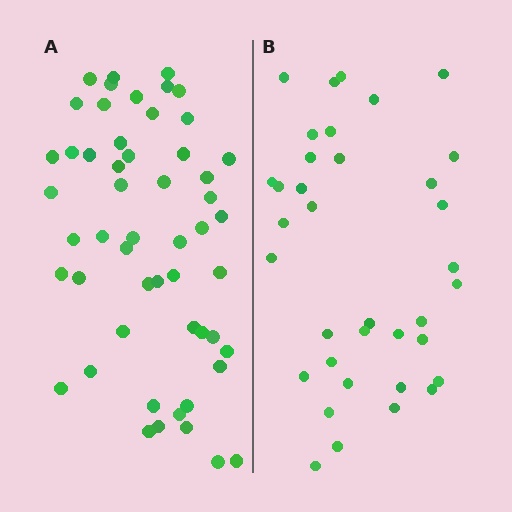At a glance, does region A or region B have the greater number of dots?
Region A (the left region) has more dots.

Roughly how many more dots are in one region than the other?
Region A has approximately 15 more dots than region B.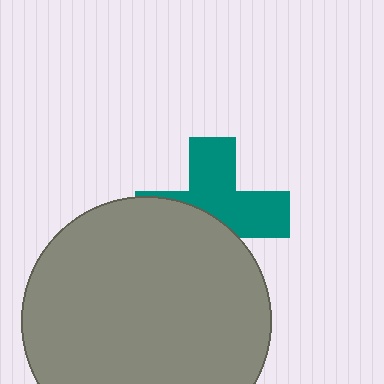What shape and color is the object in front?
The object in front is a gray circle.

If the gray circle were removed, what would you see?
You would see the complete teal cross.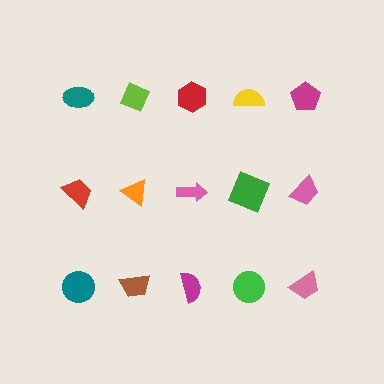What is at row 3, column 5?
A pink trapezoid.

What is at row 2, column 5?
A pink trapezoid.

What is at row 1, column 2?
A lime diamond.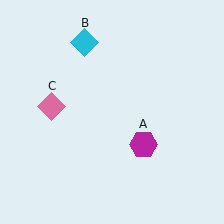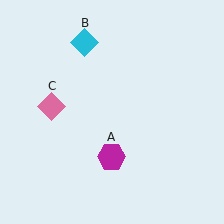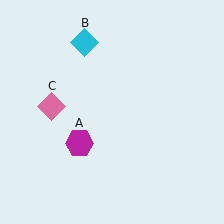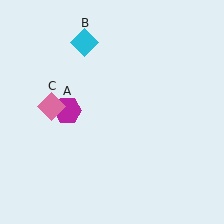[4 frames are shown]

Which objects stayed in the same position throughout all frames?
Cyan diamond (object B) and pink diamond (object C) remained stationary.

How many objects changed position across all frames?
1 object changed position: magenta hexagon (object A).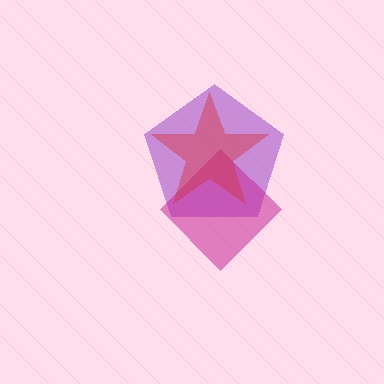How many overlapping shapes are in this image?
There are 3 overlapping shapes in the image.